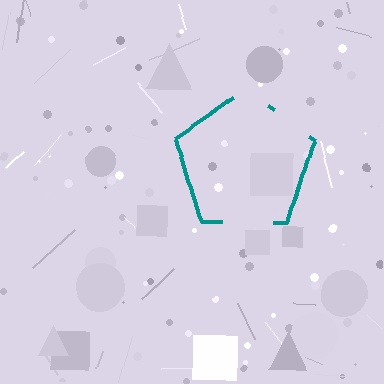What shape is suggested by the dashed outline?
The dashed outline suggests a pentagon.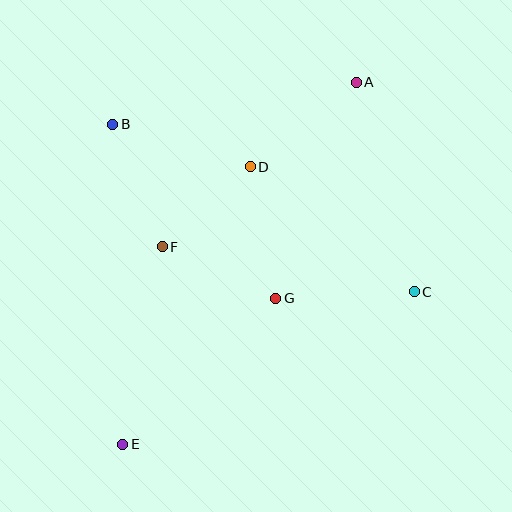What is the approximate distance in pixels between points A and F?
The distance between A and F is approximately 254 pixels.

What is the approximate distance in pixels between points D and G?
The distance between D and G is approximately 134 pixels.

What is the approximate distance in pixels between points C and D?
The distance between C and D is approximately 206 pixels.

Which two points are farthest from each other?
Points A and E are farthest from each other.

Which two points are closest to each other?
Points D and F are closest to each other.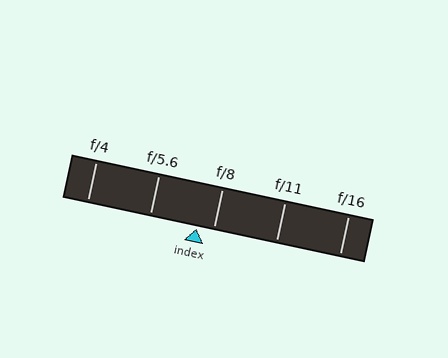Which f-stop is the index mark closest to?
The index mark is closest to f/8.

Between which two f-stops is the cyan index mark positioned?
The index mark is between f/5.6 and f/8.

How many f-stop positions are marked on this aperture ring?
There are 5 f-stop positions marked.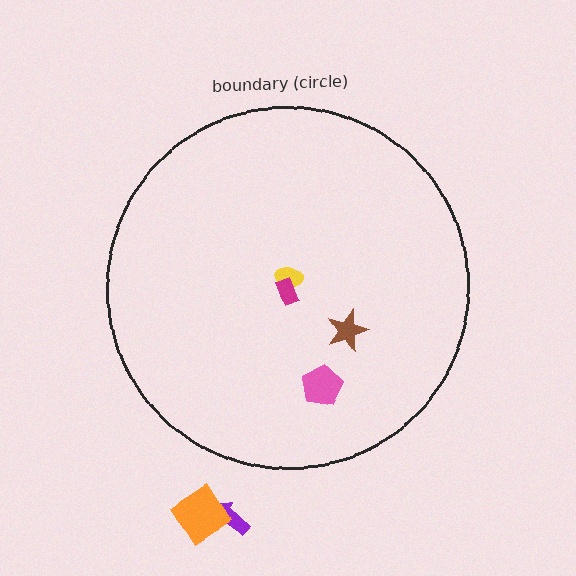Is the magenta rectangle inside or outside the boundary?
Inside.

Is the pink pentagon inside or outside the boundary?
Inside.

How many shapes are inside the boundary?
4 inside, 2 outside.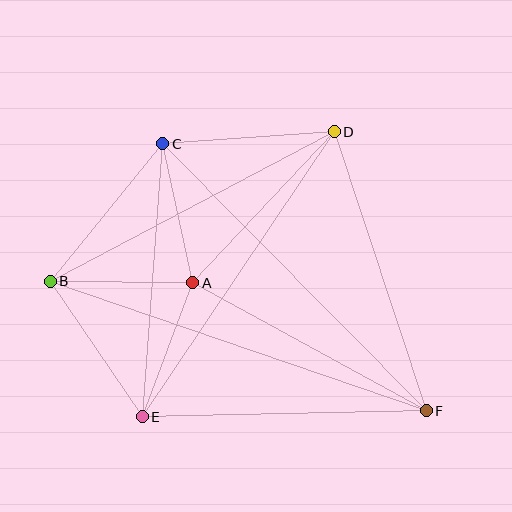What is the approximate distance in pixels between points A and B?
The distance between A and B is approximately 142 pixels.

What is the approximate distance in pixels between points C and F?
The distance between C and F is approximately 375 pixels.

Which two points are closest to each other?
Points A and C are closest to each other.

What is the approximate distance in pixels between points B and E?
The distance between B and E is approximately 164 pixels.